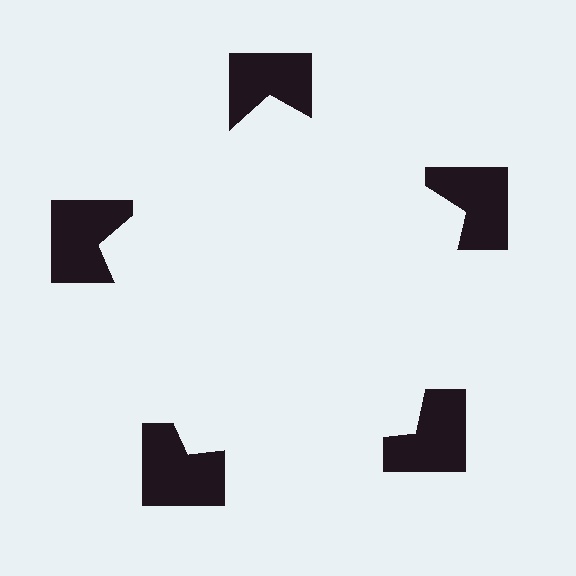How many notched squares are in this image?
There are 5 — one at each vertex of the illusory pentagon.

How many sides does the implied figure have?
5 sides.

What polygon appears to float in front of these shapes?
An illusory pentagon — its edges are inferred from the aligned wedge cuts in the notched squares, not physically drawn.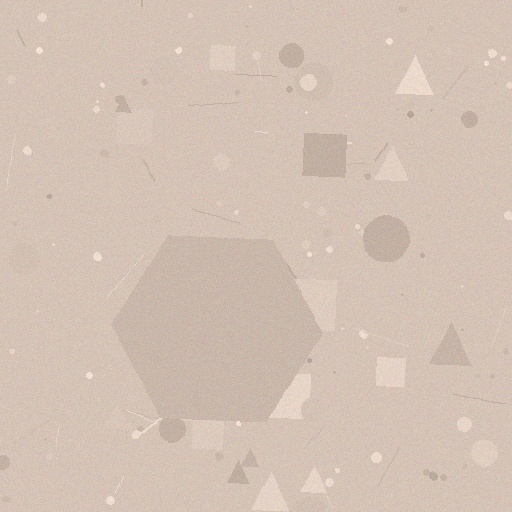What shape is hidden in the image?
A hexagon is hidden in the image.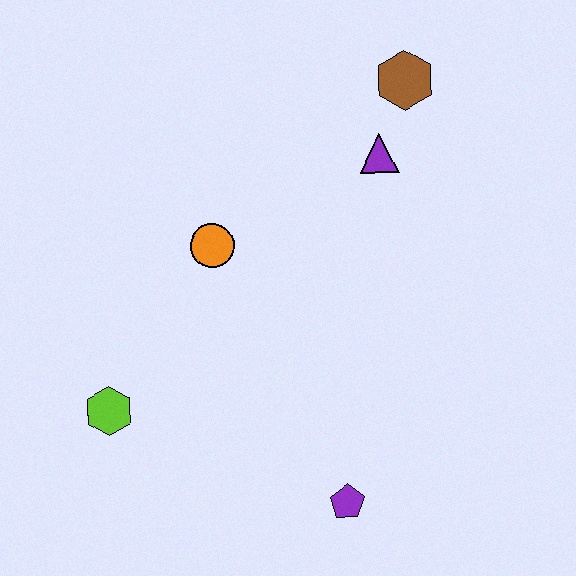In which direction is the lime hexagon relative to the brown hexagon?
The lime hexagon is below the brown hexagon.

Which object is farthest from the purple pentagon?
The brown hexagon is farthest from the purple pentagon.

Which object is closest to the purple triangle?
The brown hexagon is closest to the purple triangle.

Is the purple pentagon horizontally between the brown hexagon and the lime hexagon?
Yes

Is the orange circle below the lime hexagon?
No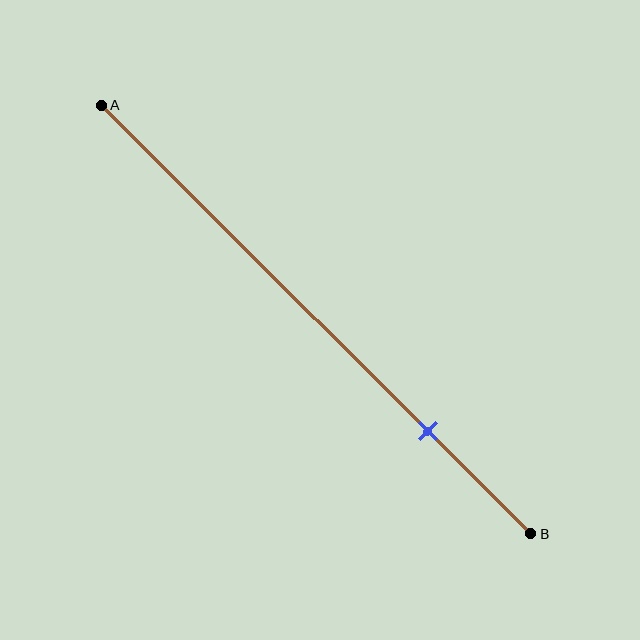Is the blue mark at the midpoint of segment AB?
No, the mark is at about 75% from A, not at the 50% midpoint.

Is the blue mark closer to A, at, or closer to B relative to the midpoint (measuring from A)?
The blue mark is closer to point B than the midpoint of segment AB.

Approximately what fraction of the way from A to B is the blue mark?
The blue mark is approximately 75% of the way from A to B.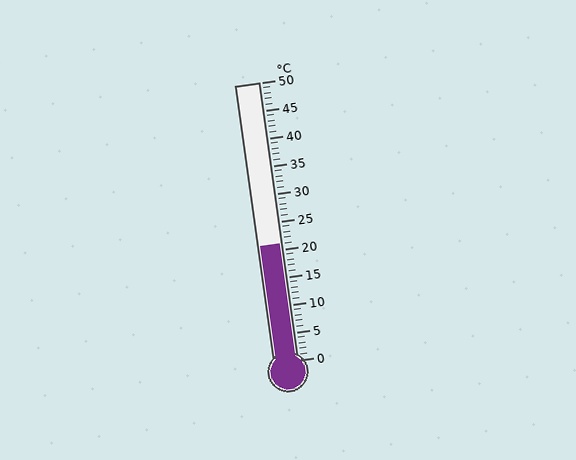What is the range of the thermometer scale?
The thermometer scale ranges from 0°C to 50°C.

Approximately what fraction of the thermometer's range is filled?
The thermometer is filled to approximately 40% of its range.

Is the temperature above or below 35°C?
The temperature is below 35°C.